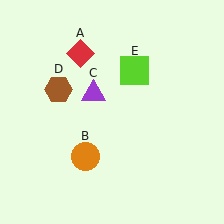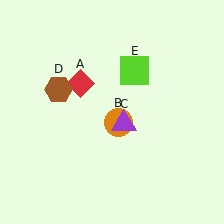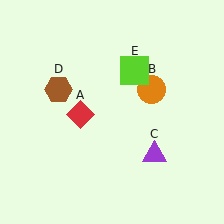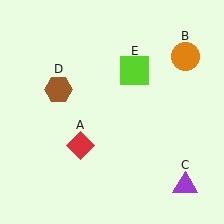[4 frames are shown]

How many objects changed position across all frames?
3 objects changed position: red diamond (object A), orange circle (object B), purple triangle (object C).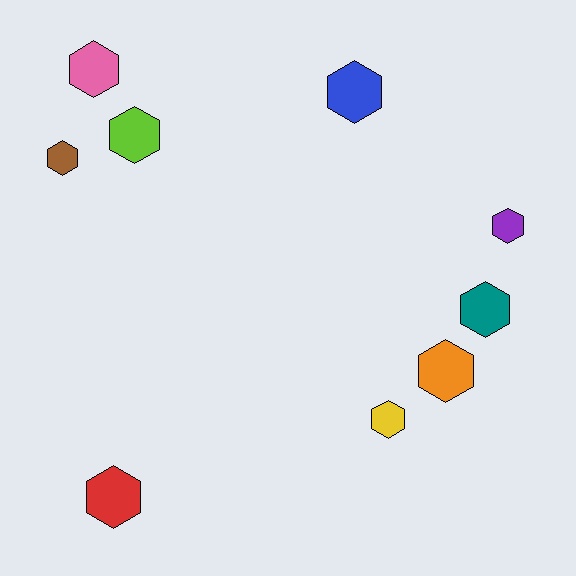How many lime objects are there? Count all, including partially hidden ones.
There is 1 lime object.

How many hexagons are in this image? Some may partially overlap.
There are 9 hexagons.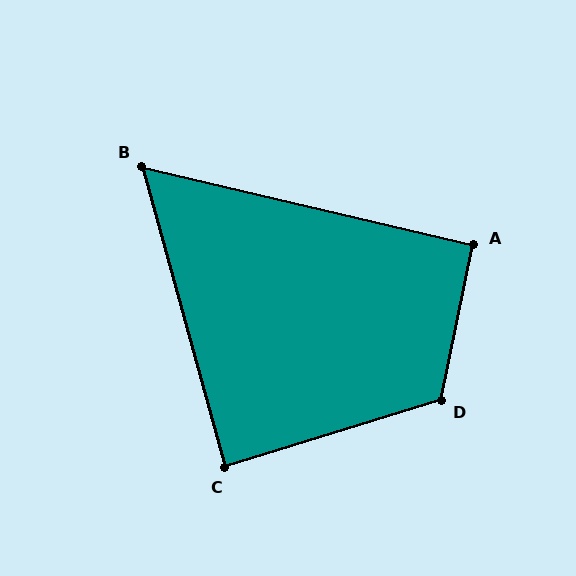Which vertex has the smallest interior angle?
B, at approximately 61 degrees.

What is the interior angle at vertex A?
Approximately 92 degrees (approximately right).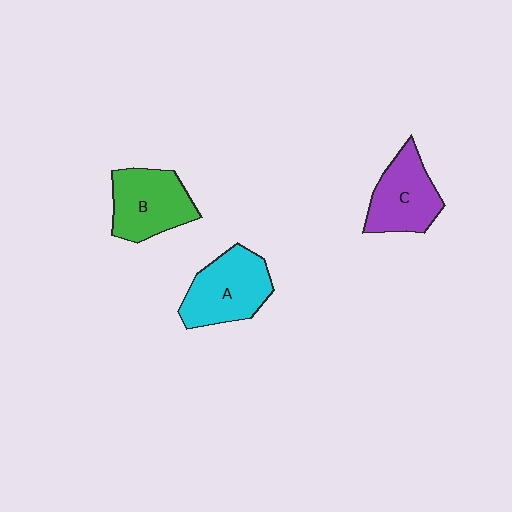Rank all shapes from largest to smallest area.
From largest to smallest: A (cyan), B (green), C (purple).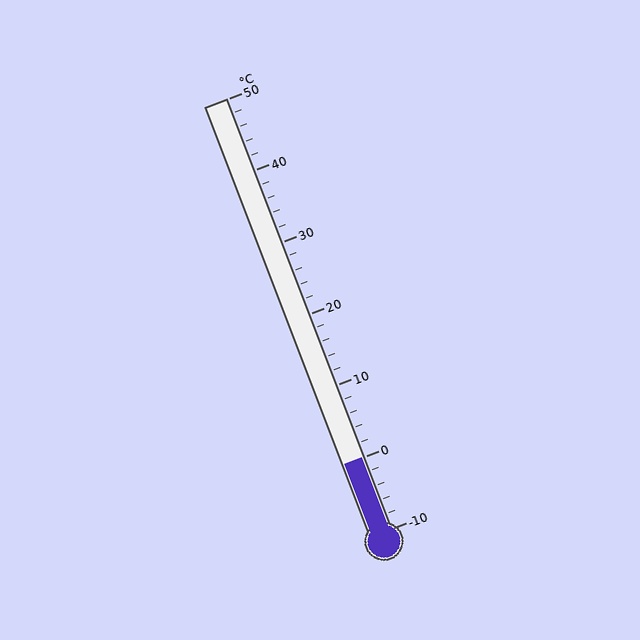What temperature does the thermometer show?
The thermometer shows approximately 0°C.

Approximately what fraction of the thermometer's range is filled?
The thermometer is filled to approximately 15% of its range.